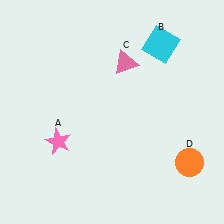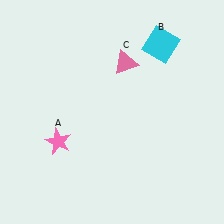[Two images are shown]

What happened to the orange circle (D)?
The orange circle (D) was removed in Image 2. It was in the bottom-right area of Image 1.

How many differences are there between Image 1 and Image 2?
There is 1 difference between the two images.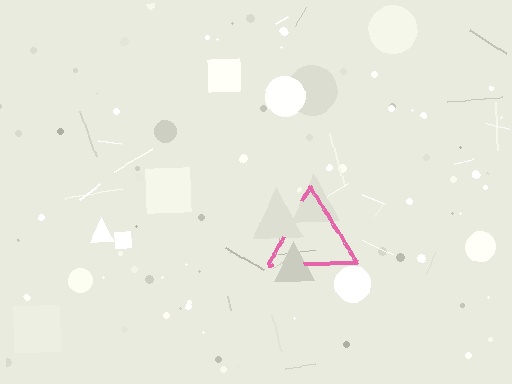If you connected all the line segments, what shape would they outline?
They would outline a triangle.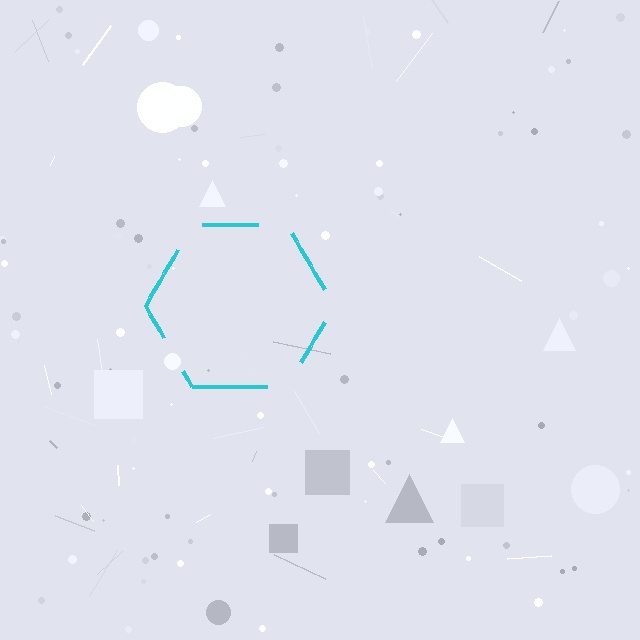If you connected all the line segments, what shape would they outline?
They would outline a hexagon.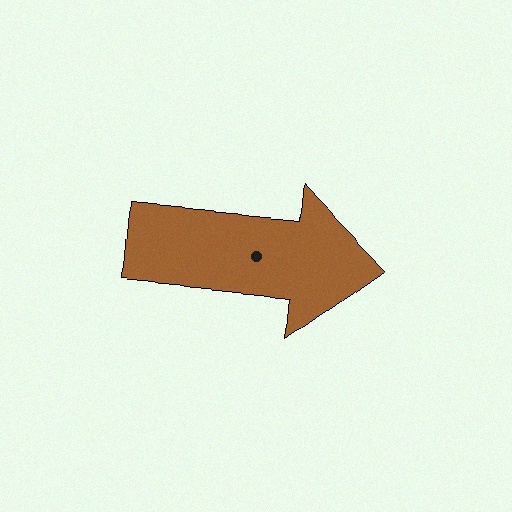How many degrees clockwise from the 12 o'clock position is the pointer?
Approximately 95 degrees.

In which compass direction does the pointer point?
East.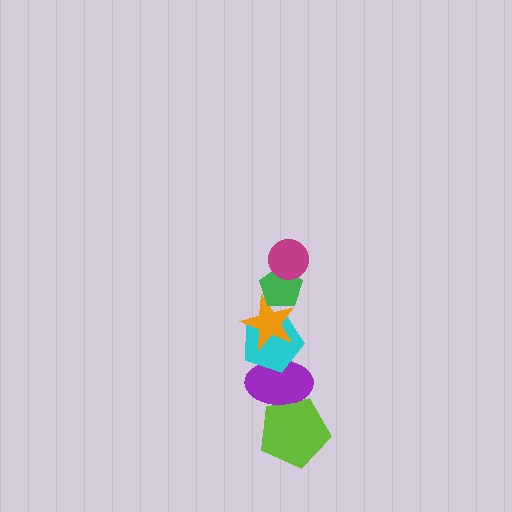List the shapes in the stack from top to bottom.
From top to bottom: the magenta circle, the green pentagon, the orange star, the cyan pentagon, the purple ellipse, the lime pentagon.